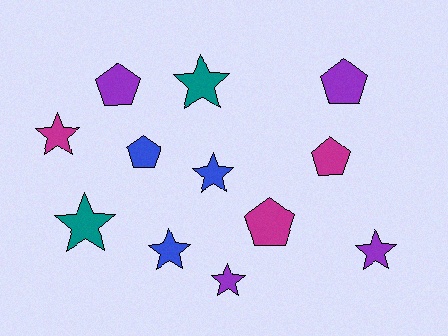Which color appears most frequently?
Purple, with 4 objects.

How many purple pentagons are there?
There are 2 purple pentagons.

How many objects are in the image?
There are 12 objects.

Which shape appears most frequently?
Star, with 7 objects.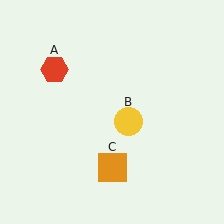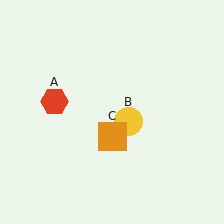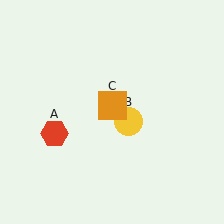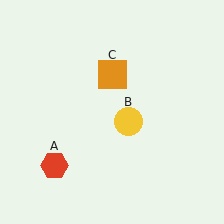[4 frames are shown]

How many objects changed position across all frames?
2 objects changed position: red hexagon (object A), orange square (object C).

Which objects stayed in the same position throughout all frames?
Yellow circle (object B) remained stationary.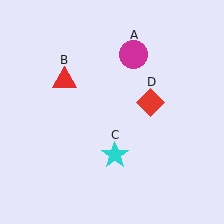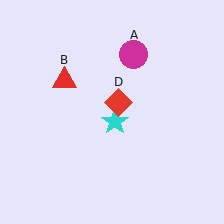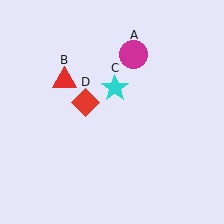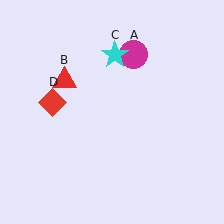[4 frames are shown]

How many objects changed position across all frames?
2 objects changed position: cyan star (object C), red diamond (object D).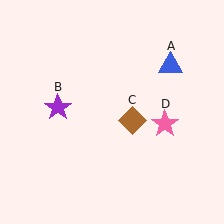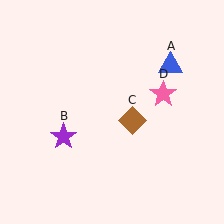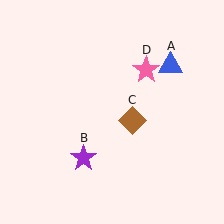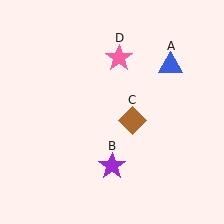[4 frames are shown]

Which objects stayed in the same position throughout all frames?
Blue triangle (object A) and brown diamond (object C) remained stationary.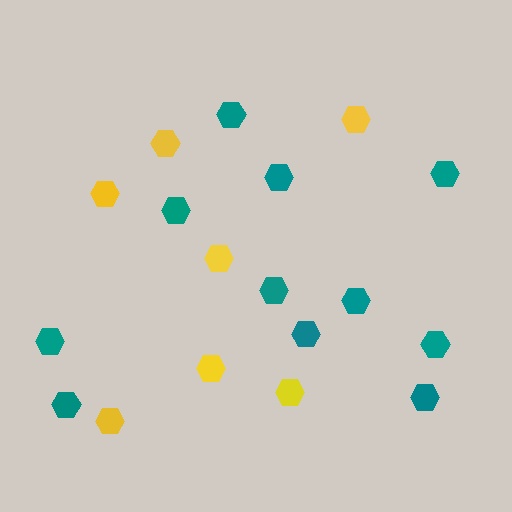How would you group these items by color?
There are 2 groups: one group of yellow hexagons (7) and one group of teal hexagons (11).